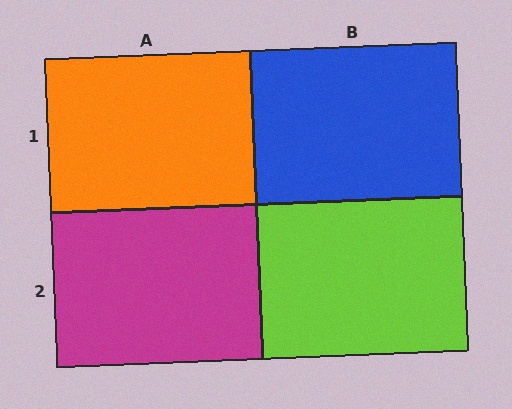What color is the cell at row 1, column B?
Blue.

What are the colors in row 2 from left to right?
Magenta, lime.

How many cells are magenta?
1 cell is magenta.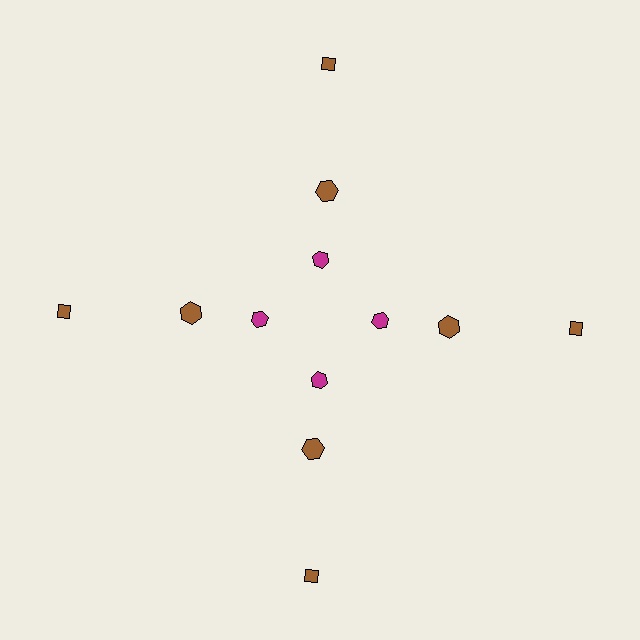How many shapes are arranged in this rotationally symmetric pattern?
There are 12 shapes, arranged in 4 groups of 3.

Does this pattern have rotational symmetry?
Yes, this pattern has 4-fold rotational symmetry. It looks the same after rotating 90 degrees around the center.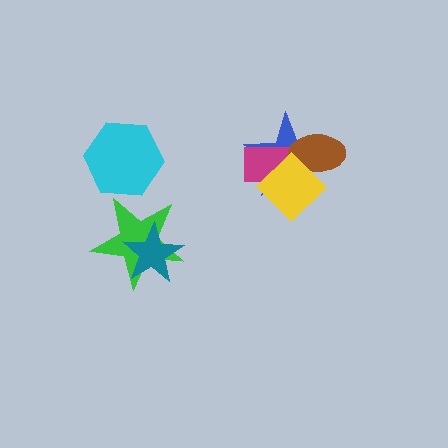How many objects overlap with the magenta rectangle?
3 objects overlap with the magenta rectangle.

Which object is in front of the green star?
The teal star is in front of the green star.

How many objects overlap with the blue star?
3 objects overlap with the blue star.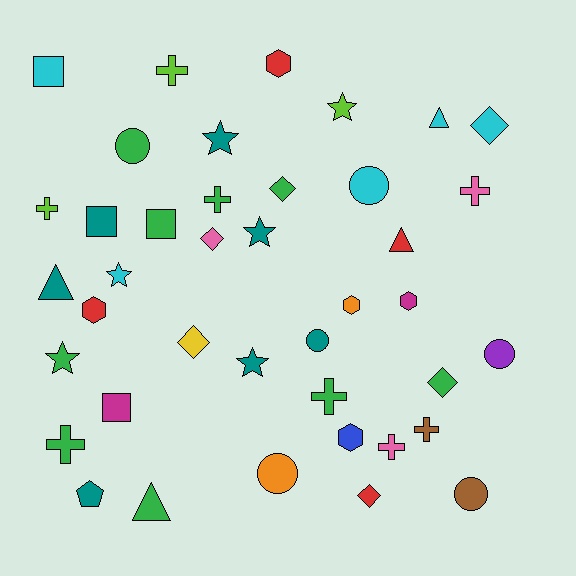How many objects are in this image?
There are 40 objects.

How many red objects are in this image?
There are 4 red objects.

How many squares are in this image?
There are 4 squares.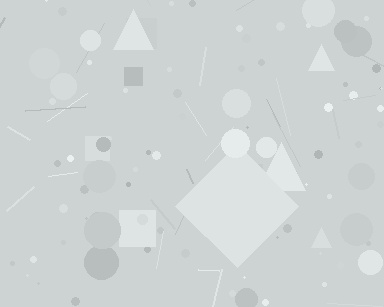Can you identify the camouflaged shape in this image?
The camouflaged shape is a diamond.